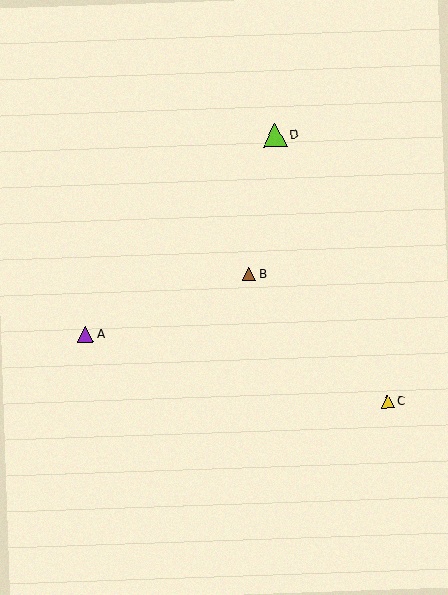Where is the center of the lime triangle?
The center of the lime triangle is at (275, 135).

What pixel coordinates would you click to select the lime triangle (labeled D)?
Click at (275, 135) to select the lime triangle D.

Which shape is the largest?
The lime triangle (labeled D) is the largest.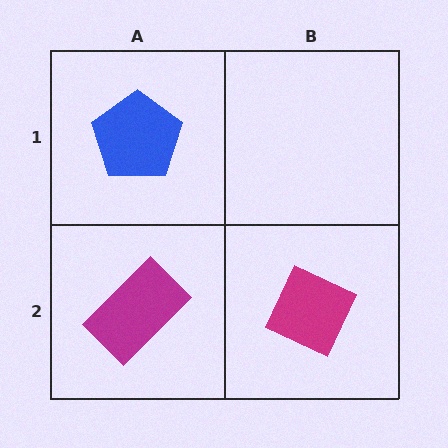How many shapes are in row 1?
1 shape.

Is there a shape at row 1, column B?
No, that cell is empty.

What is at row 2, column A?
A magenta rectangle.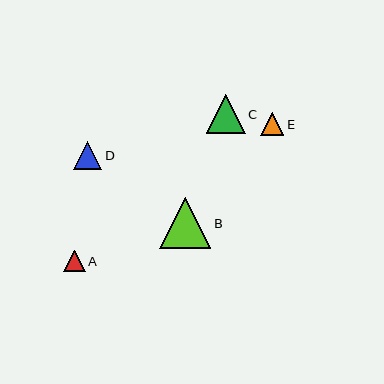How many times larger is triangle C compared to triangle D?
Triangle C is approximately 1.4 times the size of triangle D.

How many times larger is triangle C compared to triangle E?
Triangle C is approximately 1.7 times the size of triangle E.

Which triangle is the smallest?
Triangle A is the smallest with a size of approximately 21 pixels.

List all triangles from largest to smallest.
From largest to smallest: B, C, D, E, A.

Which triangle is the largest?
Triangle B is the largest with a size of approximately 51 pixels.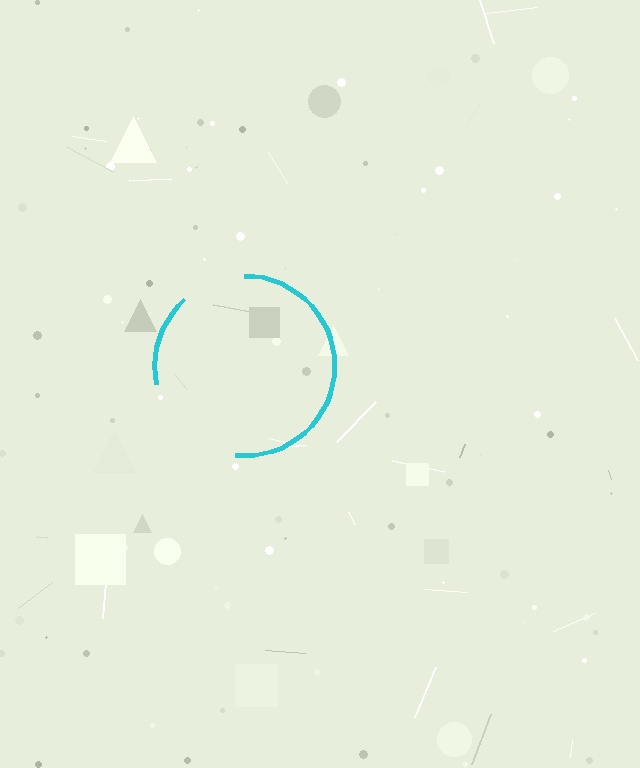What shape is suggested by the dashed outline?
The dashed outline suggests a circle.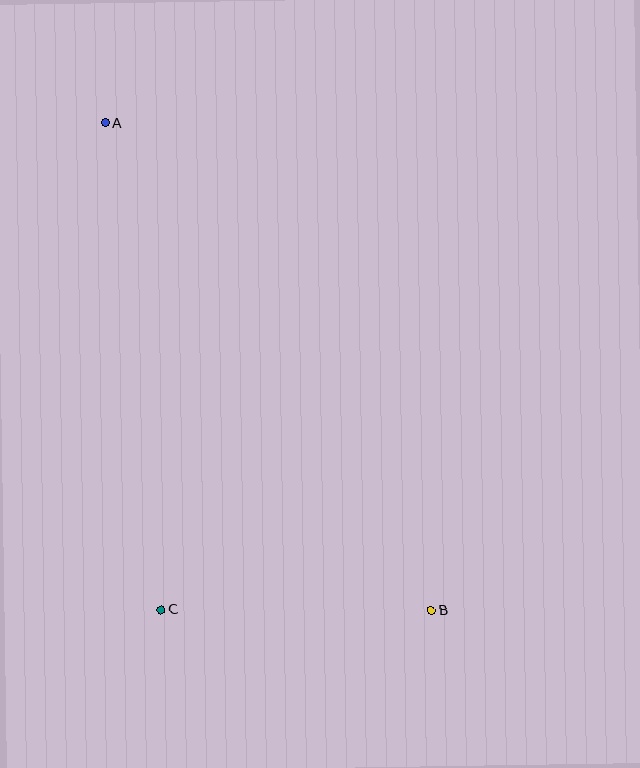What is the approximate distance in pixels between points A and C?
The distance between A and C is approximately 490 pixels.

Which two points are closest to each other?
Points B and C are closest to each other.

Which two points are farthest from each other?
Points A and B are farthest from each other.